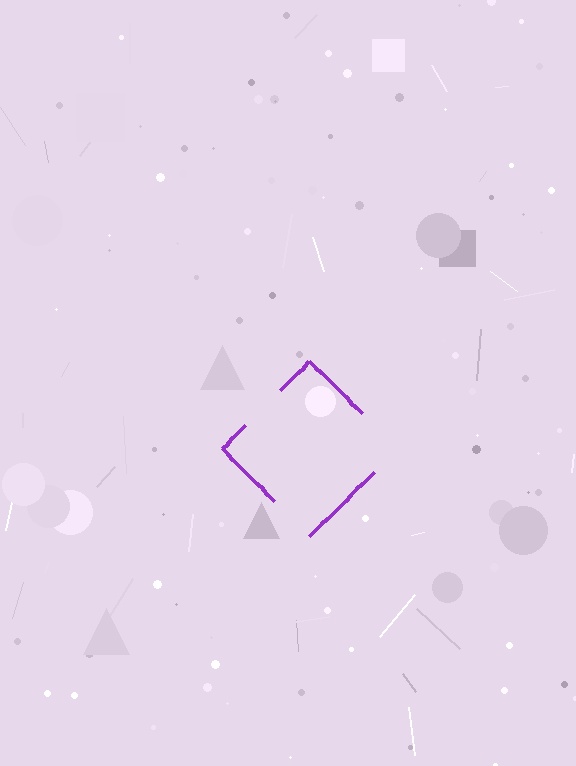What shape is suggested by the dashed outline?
The dashed outline suggests a diamond.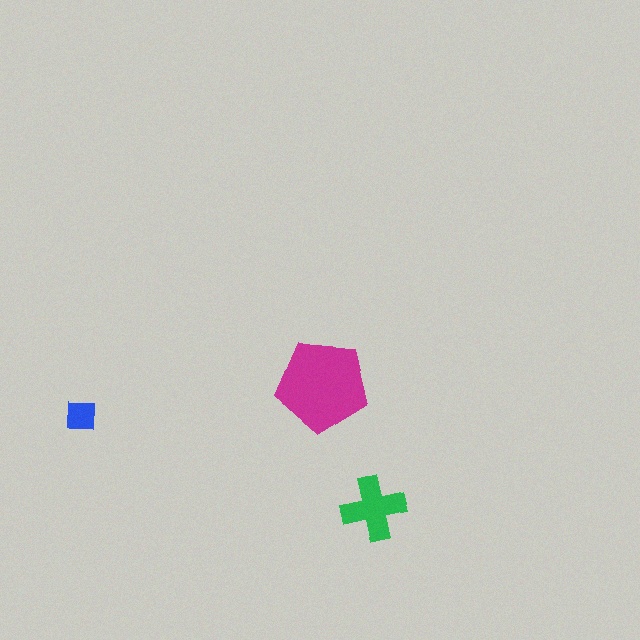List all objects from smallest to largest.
The blue square, the green cross, the magenta pentagon.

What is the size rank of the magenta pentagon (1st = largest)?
1st.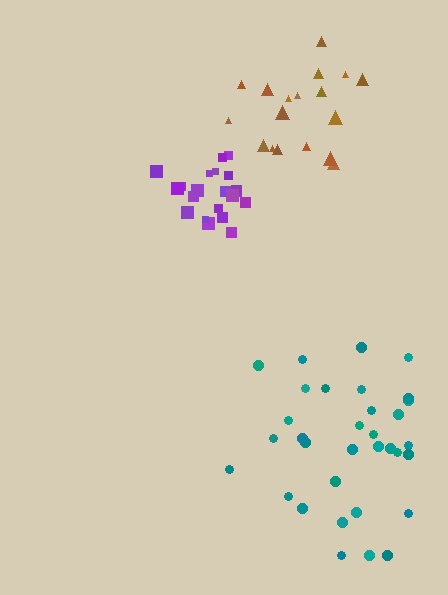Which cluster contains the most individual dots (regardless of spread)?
Teal (33).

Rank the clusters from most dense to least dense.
purple, brown, teal.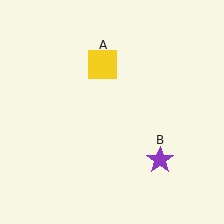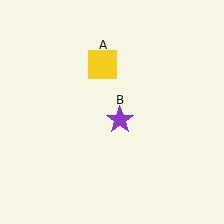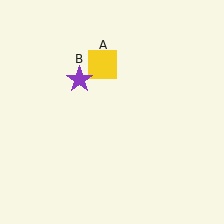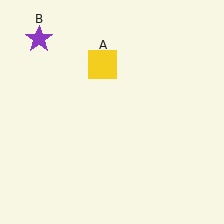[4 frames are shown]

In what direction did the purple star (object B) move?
The purple star (object B) moved up and to the left.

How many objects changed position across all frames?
1 object changed position: purple star (object B).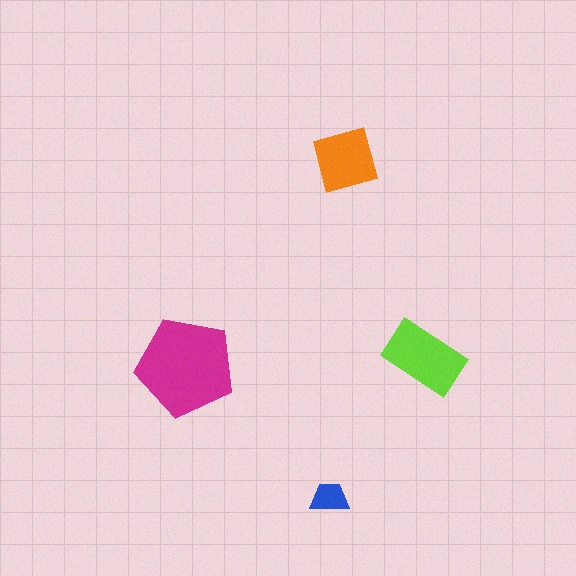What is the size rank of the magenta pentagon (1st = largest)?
1st.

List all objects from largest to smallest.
The magenta pentagon, the lime rectangle, the orange square, the blue trapezoid.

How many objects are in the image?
There are 4 objects in the image.